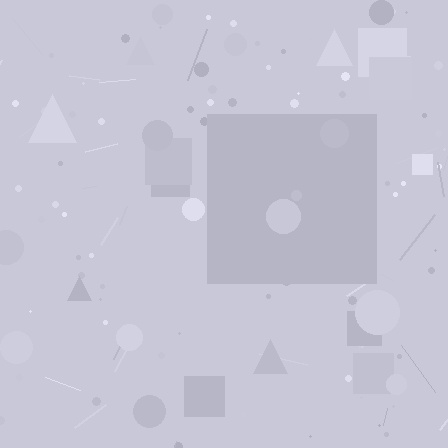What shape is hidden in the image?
A square is hidden in the image.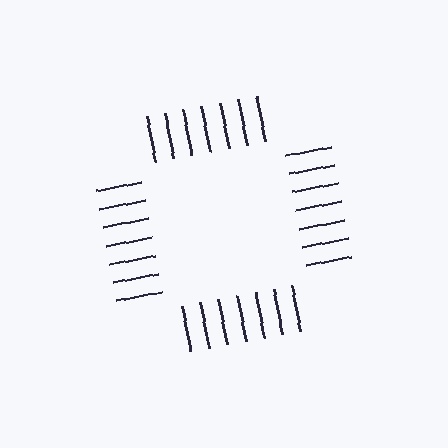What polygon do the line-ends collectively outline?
An illusory square — the line segments terminate on its edges but no continuous stroke is drawn.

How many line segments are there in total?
28 — 7 along each of the 4 edges.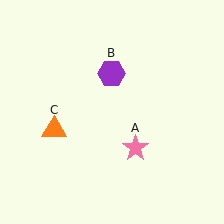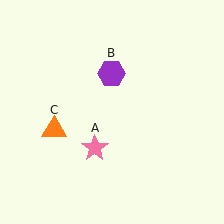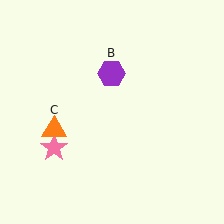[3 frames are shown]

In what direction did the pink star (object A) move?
The pink star (object A) moved left.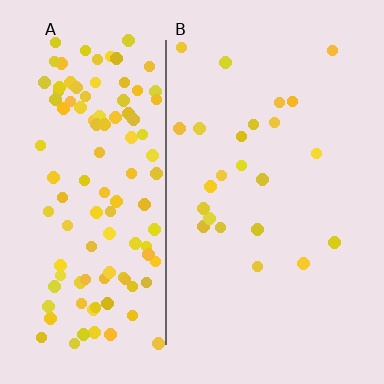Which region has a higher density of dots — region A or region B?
A (the left).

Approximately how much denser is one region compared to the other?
Approximately 5.0× — region A over region B.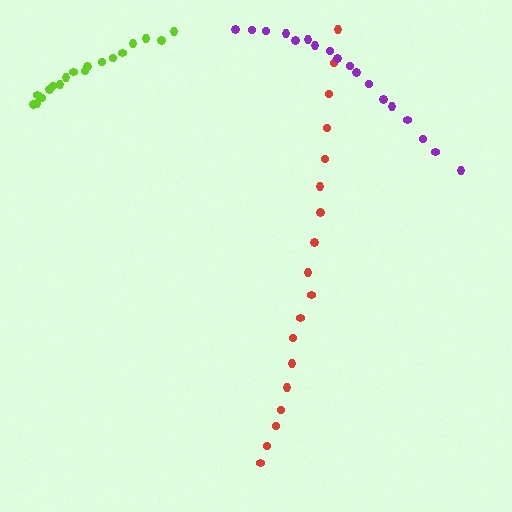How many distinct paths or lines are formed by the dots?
There are 3 distinct paths.